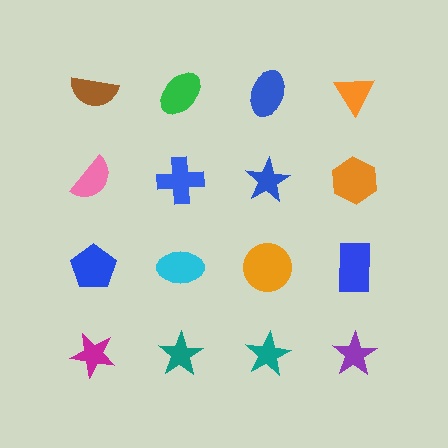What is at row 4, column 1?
A magenta star.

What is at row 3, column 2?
A cyan ellipse.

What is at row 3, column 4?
A blue rectangle.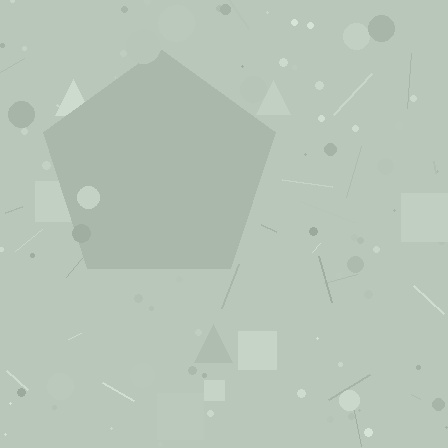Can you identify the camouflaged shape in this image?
The camouflaged shape is a pentagon.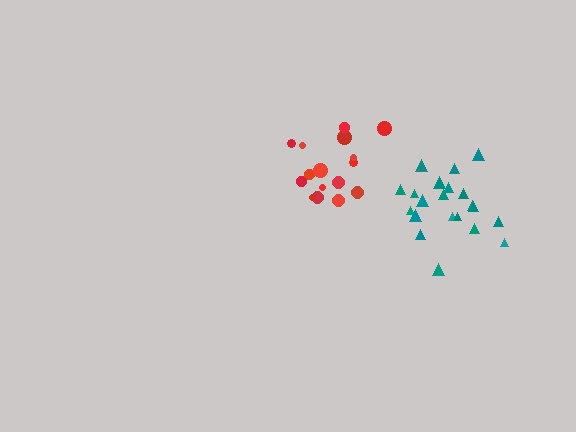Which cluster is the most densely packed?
Teal.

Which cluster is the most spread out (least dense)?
Red.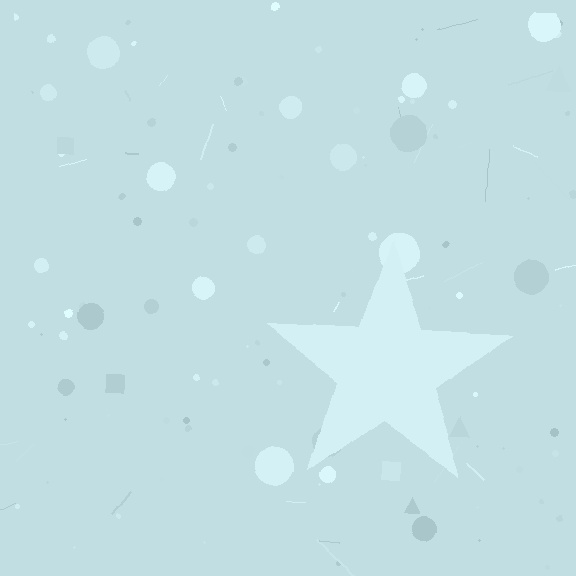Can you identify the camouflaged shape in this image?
The camouflaged shape is a star.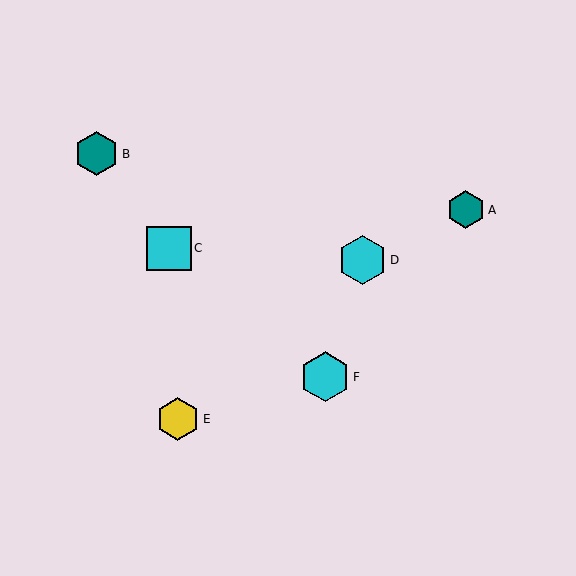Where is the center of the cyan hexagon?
The center of the cyan hexagon is at (325, 377).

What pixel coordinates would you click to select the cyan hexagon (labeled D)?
Click at (363, 260) to select the cyan hexagon D.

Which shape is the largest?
The cyan hexagon (labeled F) is the largest.